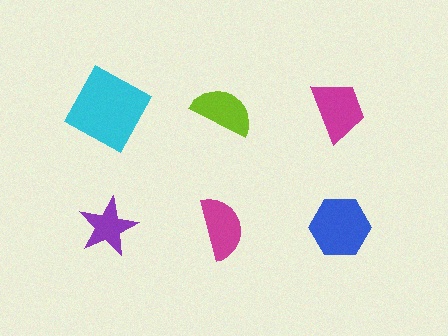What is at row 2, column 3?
A blue hexagon.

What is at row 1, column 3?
A magenta trapezoid.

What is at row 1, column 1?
A cyan square.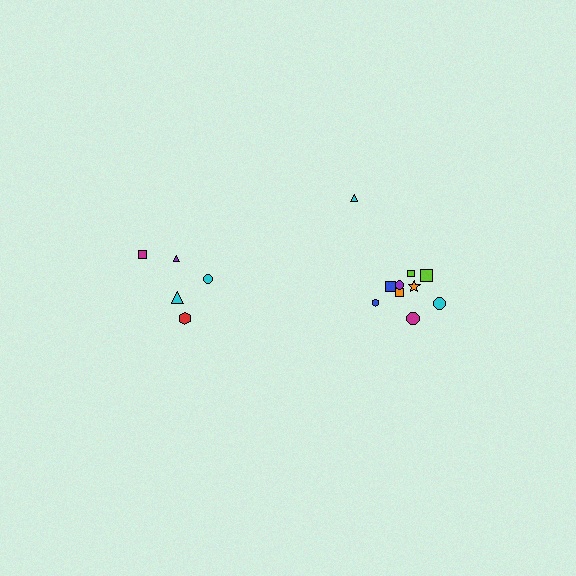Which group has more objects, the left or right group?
The right group.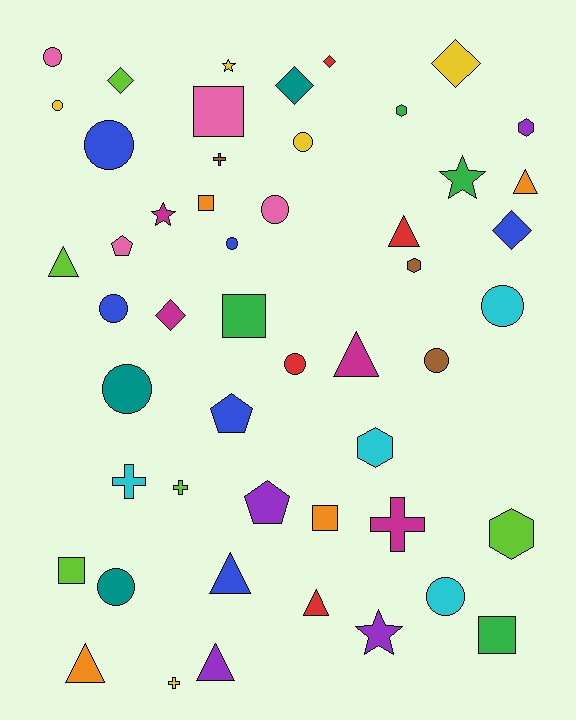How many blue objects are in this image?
There are 6 blue objects.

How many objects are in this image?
There are 50 objects.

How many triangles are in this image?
There are 8 triangles.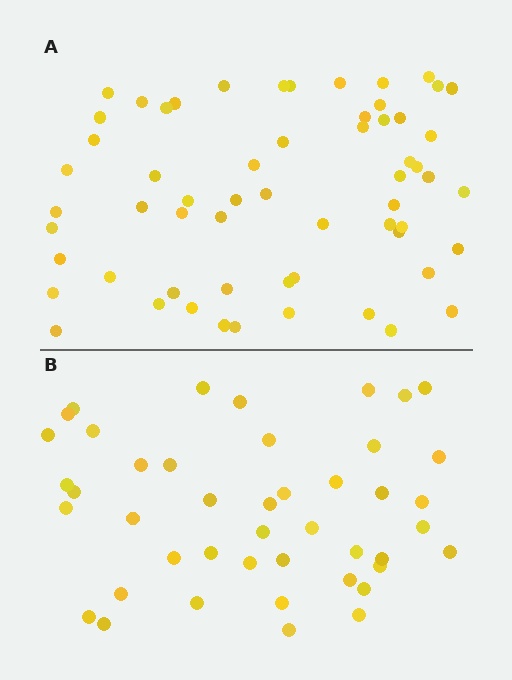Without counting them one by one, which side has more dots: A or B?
Region A (the top region) has more dots.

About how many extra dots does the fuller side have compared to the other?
Region A has approximately 15 more dots than region B.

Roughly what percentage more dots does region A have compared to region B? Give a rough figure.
About 35% more.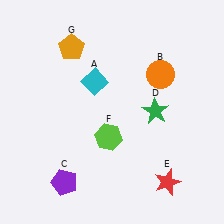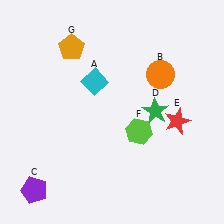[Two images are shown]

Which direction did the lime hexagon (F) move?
The lime hexagon (F) moved right.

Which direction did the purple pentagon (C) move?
The purple pentagon (C) moved left.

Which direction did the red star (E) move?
The red star (E) moved up.